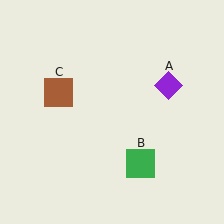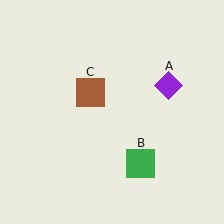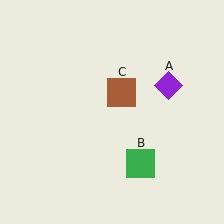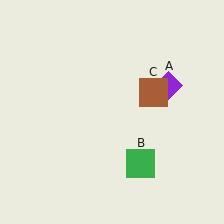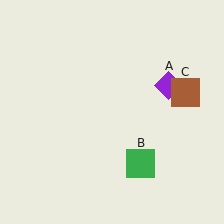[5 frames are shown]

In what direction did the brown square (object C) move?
The brown square (object C) moved right.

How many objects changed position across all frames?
1 object changed position: brown square (object C).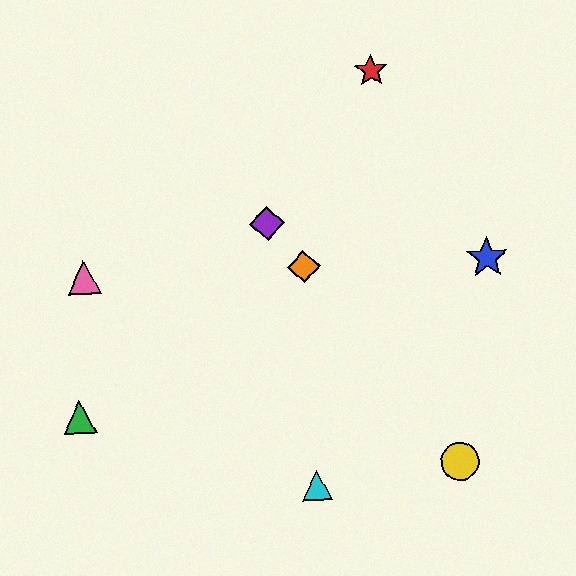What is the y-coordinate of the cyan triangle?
The cyan triangle is at y≈485.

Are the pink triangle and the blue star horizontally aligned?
Yes, both are at y≈277.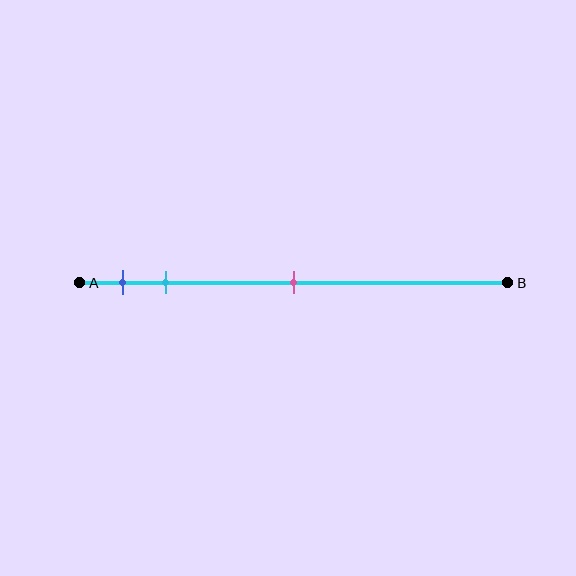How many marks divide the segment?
There are 3 marks dividing the segment.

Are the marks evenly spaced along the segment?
No, the marks are not evenly spaced.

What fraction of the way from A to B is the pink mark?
The pink mark is approximately 50% (0.5) of the way from A to B.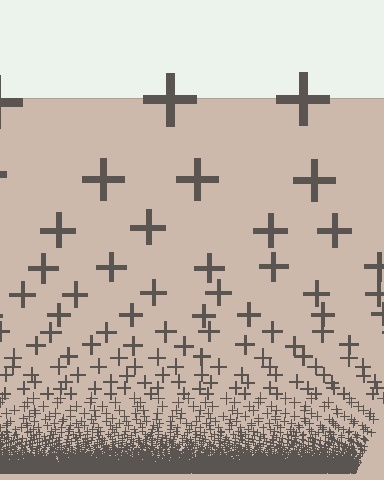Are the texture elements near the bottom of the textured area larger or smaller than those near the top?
Smaller. The gradient is inverted — elements near the bottom are smaller and denser.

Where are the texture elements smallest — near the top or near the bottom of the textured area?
Near the bottom.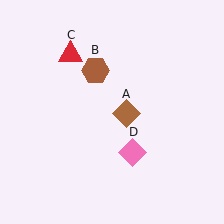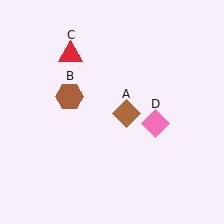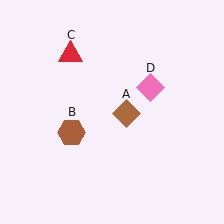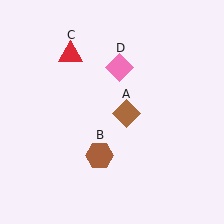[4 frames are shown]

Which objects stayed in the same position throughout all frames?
Brown diamond (object A) and red triangle (object C) remained stationary.